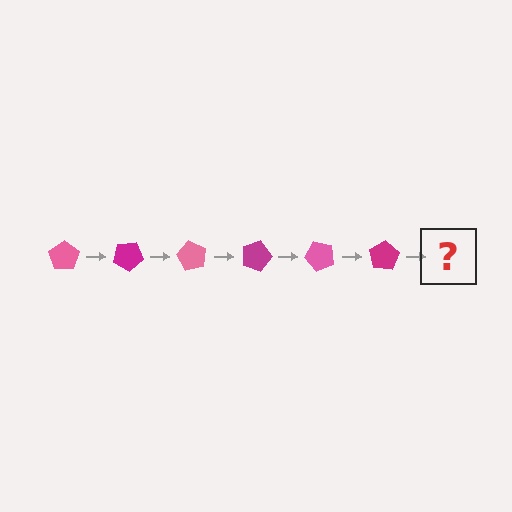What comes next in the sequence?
The next element should be a pink pentagon, rotated 180 degrees from the start.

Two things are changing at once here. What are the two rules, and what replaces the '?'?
The two rules are that it rotates 30 degrees each step and the color cycles through pink and magenta. The '?' should be a pink pentagon, rotated 180 degrees from the start.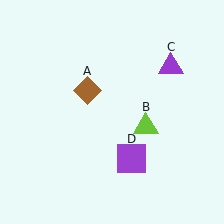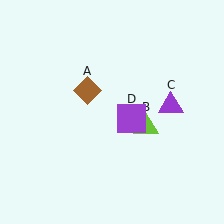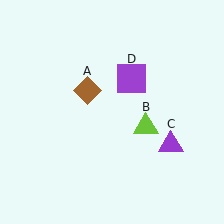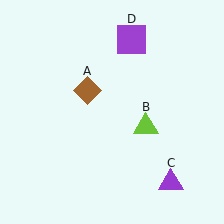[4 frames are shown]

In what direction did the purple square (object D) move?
The purple square (object D) moved up.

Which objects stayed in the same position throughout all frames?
Brown diamond (object A) and lime triangle (object B) remained stationary.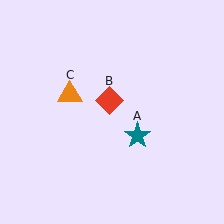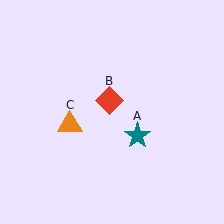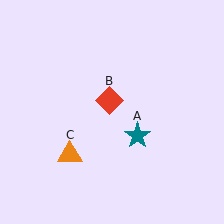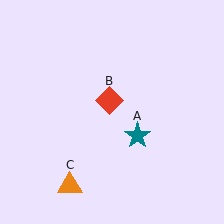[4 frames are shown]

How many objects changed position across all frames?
1 object changed position: orange triangle (object C).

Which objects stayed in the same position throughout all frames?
Teal star (object A) and red diamond (object B) remained stationary.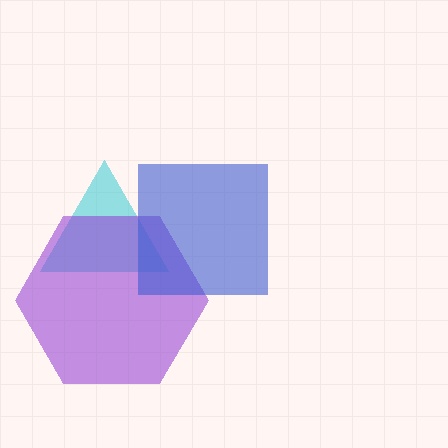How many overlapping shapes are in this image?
There are 3 overlapping shapes in the image.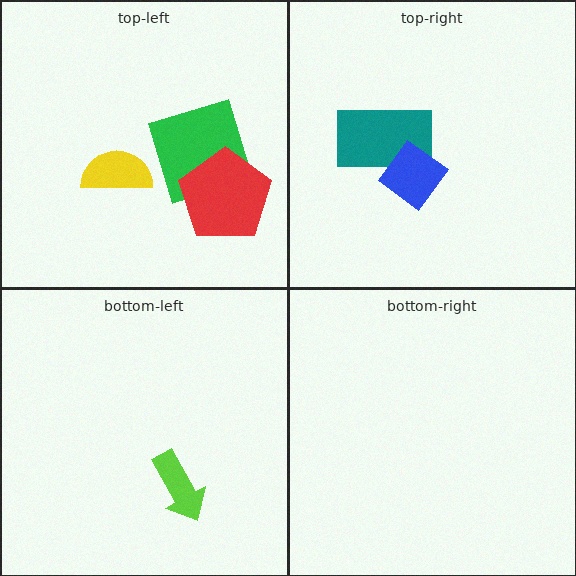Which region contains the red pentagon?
The top-left region.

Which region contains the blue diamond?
The top-right region.